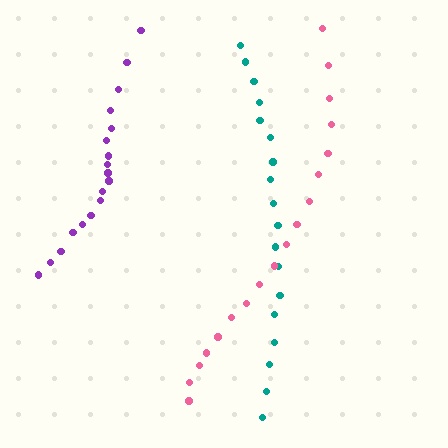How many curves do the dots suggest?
There are 3 distinct paths.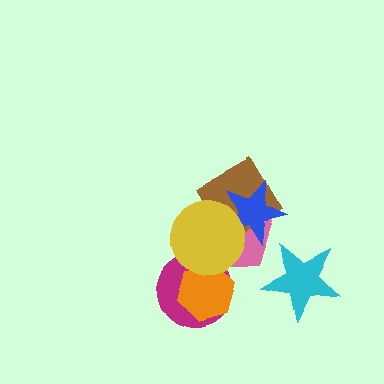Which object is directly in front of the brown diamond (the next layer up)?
The blue star is directly in front of the brown diamond.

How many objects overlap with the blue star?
3 objects overlap with the blue star.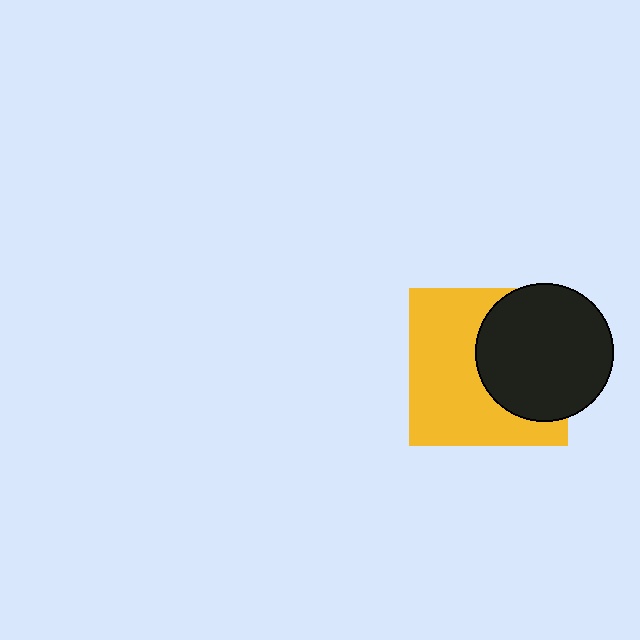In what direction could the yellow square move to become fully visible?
The yellow square could move left. That would shift it out from behind the black circle entirely.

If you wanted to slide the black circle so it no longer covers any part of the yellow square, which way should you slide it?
Slide it right — that is the most direct way to separate the two shapes.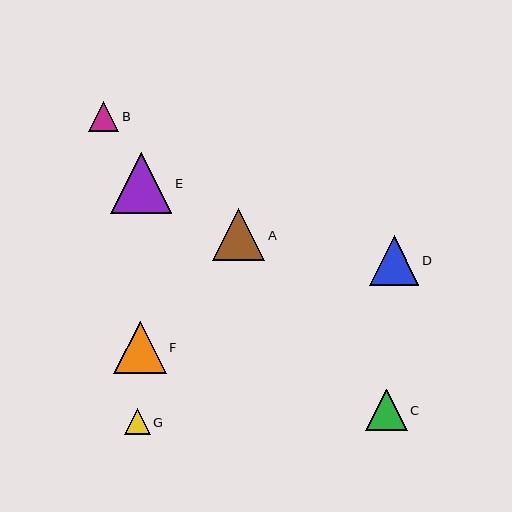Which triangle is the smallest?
Triangle G is the smallest with a size of approximately 26 pixels.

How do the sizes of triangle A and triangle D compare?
Triangle A and triangle D are approximately the same size.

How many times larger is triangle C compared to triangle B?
Triangle C is approximately 1.4 times the size of triangle B.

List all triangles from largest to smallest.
From largest to smallest: E, F, A, D, C, B, G.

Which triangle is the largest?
Triangle E is the largest with a size of approximately 61 pixels.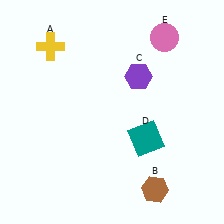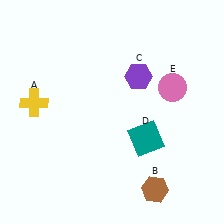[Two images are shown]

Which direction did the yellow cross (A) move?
The yellow cross (A) moved down.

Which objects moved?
The objects that moved are: the yellow cross (A), the pink circle (E).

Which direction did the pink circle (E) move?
The pink circle (E) moved down.